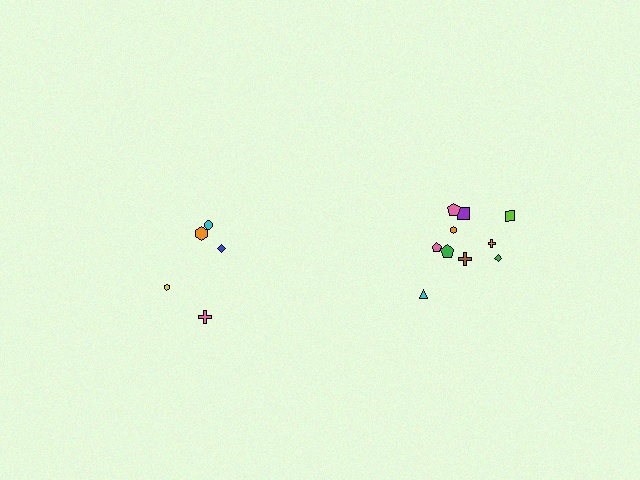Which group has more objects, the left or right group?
The right group.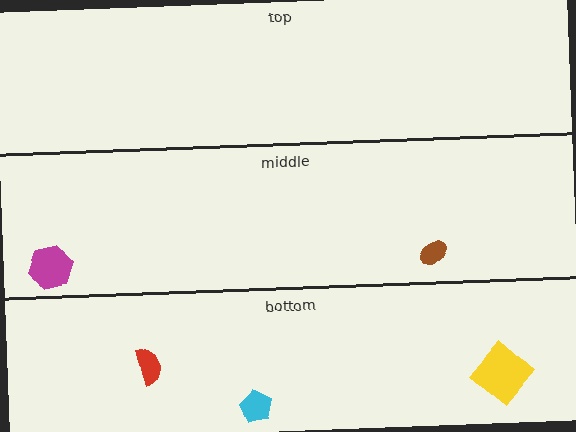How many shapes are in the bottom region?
3.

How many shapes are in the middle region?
2.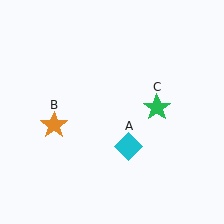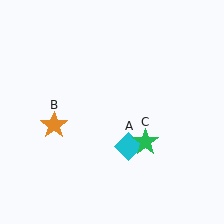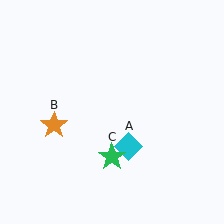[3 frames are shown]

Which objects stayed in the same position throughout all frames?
Cyan diamond (object A) and orange star (object B) remained stationary.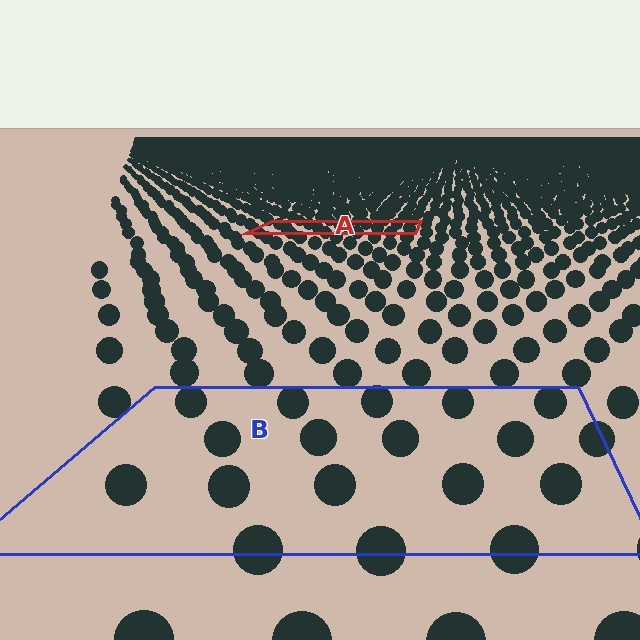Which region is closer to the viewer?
Region B is closer. The texture elements there are larger and more spread out.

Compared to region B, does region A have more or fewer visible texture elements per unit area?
Region A has more texture elements per unit area — they are packed more densely because it is farther away.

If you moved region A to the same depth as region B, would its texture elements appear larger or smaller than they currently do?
They would appear larger. At a closer depth, the same texture elements are projected at a bigger on-screen size.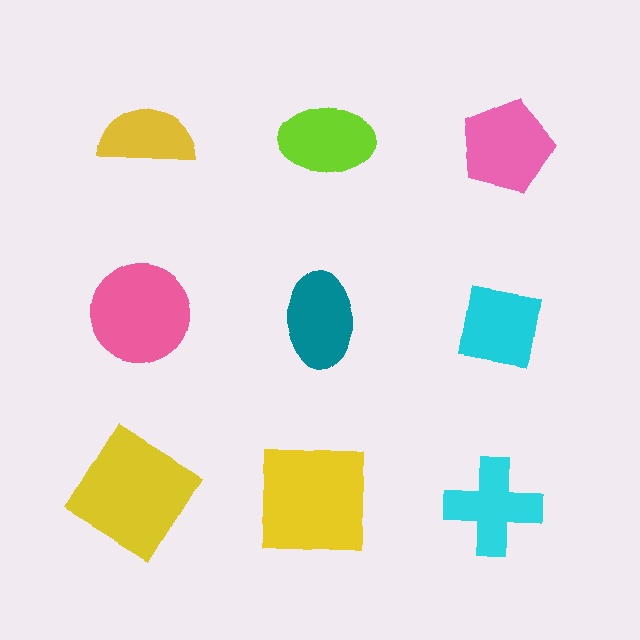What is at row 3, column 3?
A cyan cross.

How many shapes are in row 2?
3 shapes.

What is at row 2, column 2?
A teal ellipse.